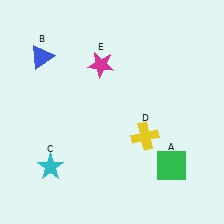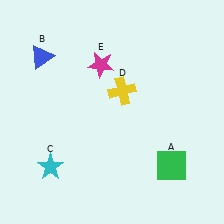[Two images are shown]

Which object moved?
The yellow cross (D) moved up.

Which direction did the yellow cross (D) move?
The yellow cross (D) moved up.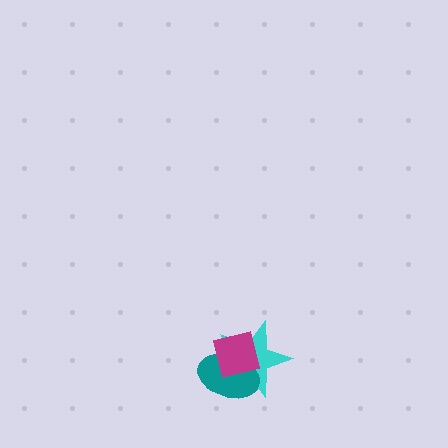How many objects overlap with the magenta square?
2 objects overlap with the magenta square.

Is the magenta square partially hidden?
No, no other shape covers it.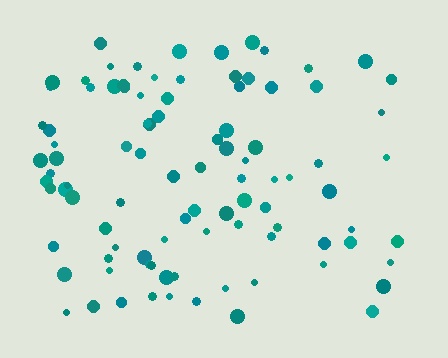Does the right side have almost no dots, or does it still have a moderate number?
Still a moderate number, just noticeably fewer than the left.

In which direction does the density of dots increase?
From right to left, with the left side densest.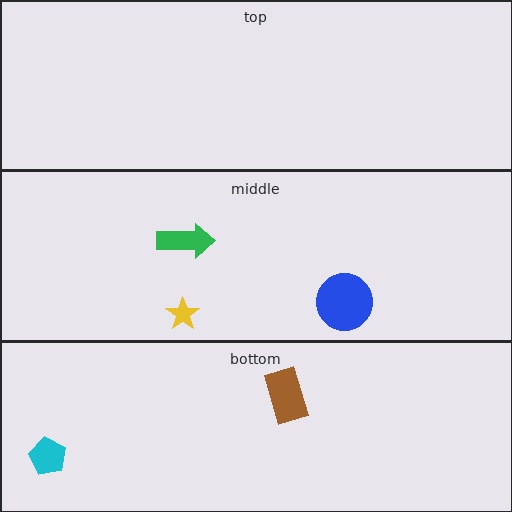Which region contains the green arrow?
The middle region.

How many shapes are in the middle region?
3.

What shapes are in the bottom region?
The cyan pentagon, the brown rectangle.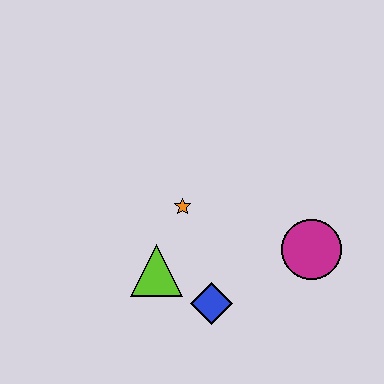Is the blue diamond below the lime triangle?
Yes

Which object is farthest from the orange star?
The magenta circle is farthest from the orange star.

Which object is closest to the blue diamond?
The lime triangle is closest to the blue diamond.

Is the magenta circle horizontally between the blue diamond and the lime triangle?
No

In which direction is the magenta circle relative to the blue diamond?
The magenta circle is to the right of the blue diamond.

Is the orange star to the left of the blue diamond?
Yes